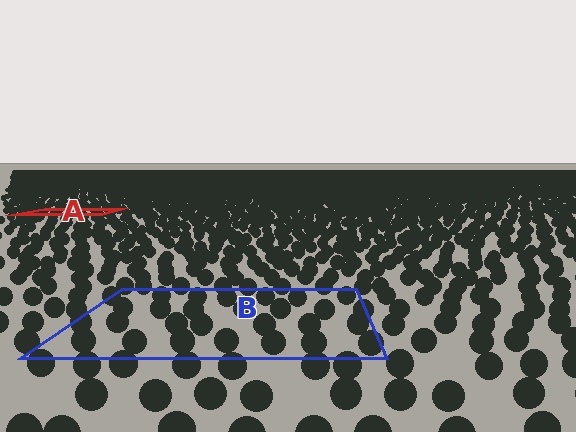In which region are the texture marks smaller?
The texture marks are smaller in region A, because it is farther away.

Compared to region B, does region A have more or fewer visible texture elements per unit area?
Region A has more texture elements per unit area — they are packed more densely because it is farther away.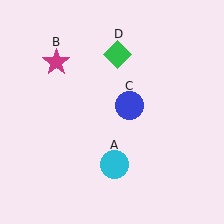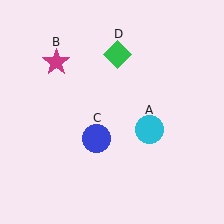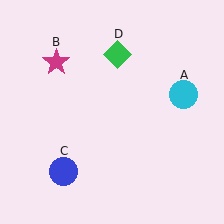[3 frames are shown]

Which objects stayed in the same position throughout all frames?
Magenta star (object B) and green diamond (object D) remained stationary.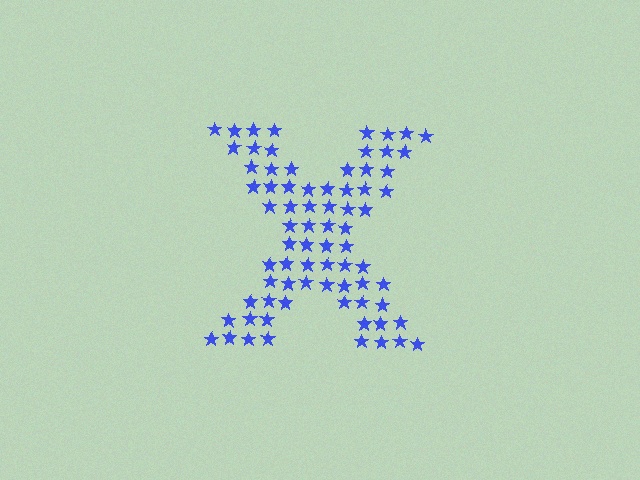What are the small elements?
The small elements are stars.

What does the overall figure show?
The overall figure shows the letter X.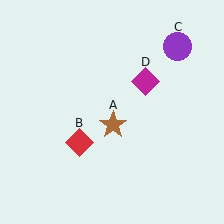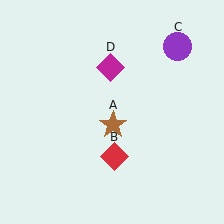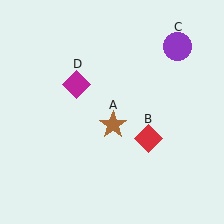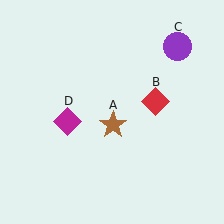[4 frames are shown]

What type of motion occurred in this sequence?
The red diamond (object B), magenta diamond (object D) rotated counterclockwise around the center of the scene.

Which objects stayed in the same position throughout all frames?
Brown star (object A) and purple circle (object C) remained stationary.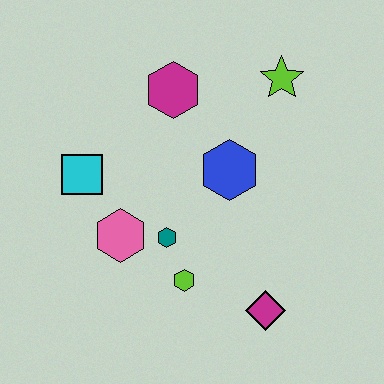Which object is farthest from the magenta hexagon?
The magenta diamond is farthest from the magenta hexagon.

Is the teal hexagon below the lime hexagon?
No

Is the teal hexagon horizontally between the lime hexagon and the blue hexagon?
No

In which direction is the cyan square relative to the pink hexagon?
The cyan square is above the pink hexagon.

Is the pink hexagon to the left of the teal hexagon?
Yes